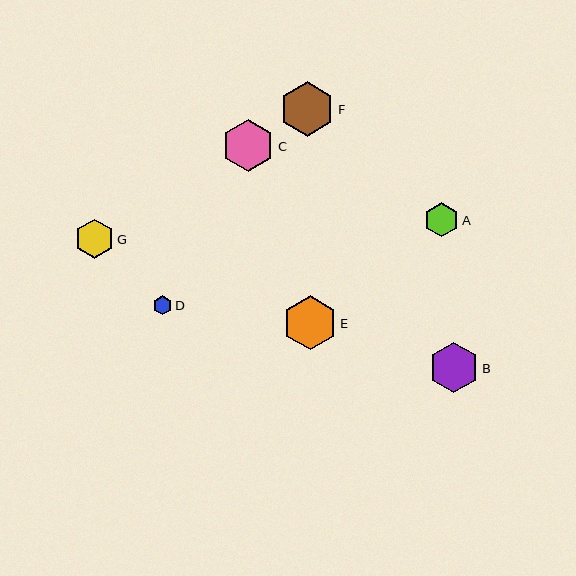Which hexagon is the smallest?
Hexagon D is the smallest with a size of approximately 19 pixels.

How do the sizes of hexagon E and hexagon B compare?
Hexagon E and hexagon B are approximately the same size.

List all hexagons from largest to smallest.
From largest to smallest: F, E, C, B, G, A, D.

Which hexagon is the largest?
Hexagon F is the largest with a size of approximately 55 pixels.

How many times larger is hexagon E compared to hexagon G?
Hexagon E is approximately 1.4 times the size of hexagon G.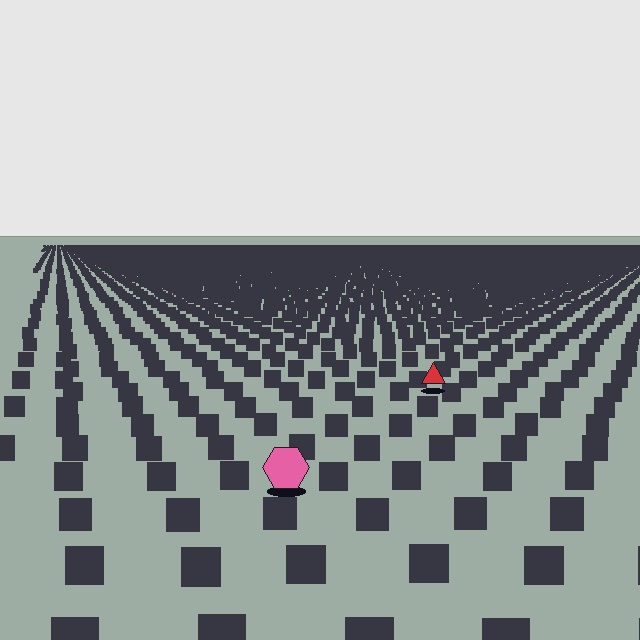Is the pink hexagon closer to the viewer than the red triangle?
Yes. The pink hexagon is closer — you can tell from the texture gradient: the ground texture is coarser near it.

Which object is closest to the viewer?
The pink hexagon is closest. The texture marks near it are larger and more spread out.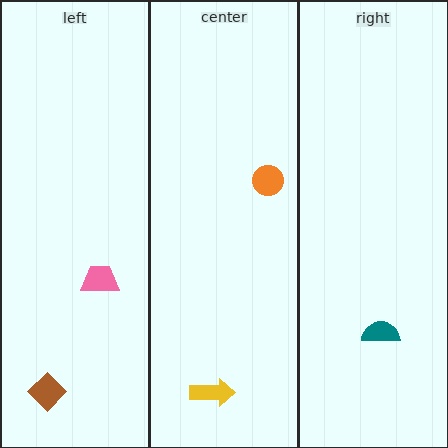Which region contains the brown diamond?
The left region.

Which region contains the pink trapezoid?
The left region.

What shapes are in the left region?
The brown diamond, the pink trapezoid.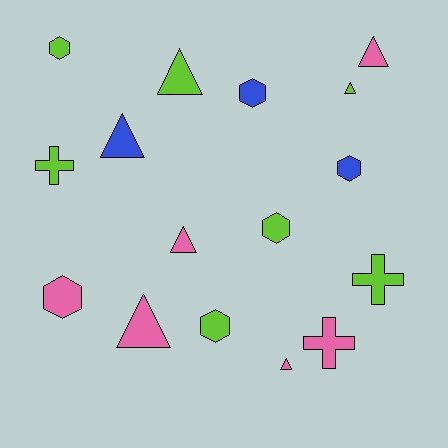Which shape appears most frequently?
Triangle, with 7 objects.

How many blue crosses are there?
There are no blue crosses.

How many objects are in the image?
There are 16 objects.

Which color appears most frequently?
Lime, with 7 objects.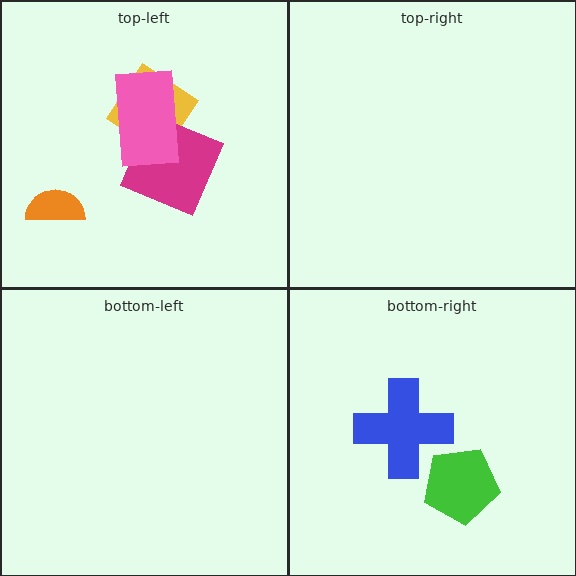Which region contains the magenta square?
The top-left region.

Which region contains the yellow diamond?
The top-left region.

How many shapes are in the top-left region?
4.